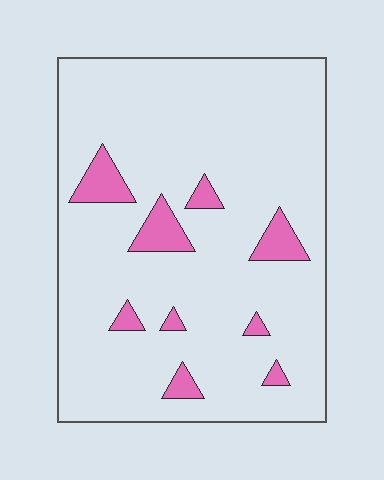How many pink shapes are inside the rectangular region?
9.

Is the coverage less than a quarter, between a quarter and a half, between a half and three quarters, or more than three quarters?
Less than a quarter.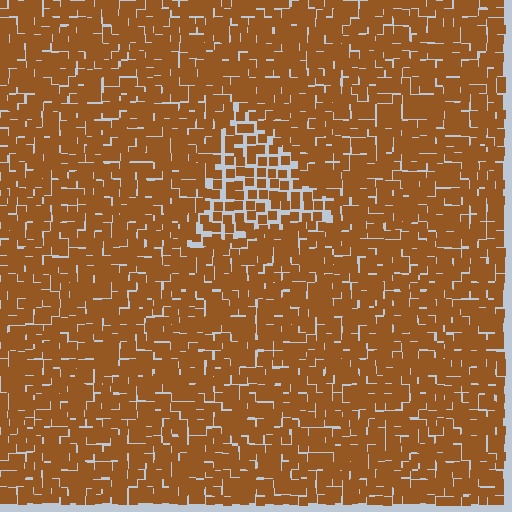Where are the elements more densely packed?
The elements are more densely packed outside the triangle boundary.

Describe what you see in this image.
The image contains small brown elements arranged at two different densities. A triangle-shaped region is visible where the elements are less densely packed than the surrounding area.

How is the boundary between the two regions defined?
The boundary is defined by a change in element density (approximately 1.7x ratio). All elements are the same color, size, and shape.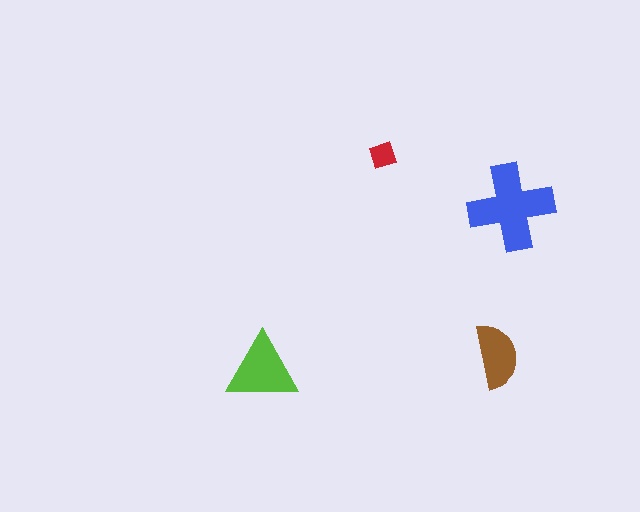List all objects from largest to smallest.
The blue cross, the lime triangle, the brown semicircle, the red diamond.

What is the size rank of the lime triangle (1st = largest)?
2nd.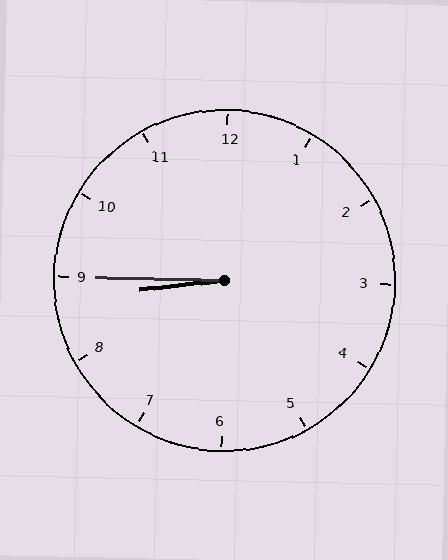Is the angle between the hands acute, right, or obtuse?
It is acute.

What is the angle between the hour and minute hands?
Approximately 8 degrees.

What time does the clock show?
8:45.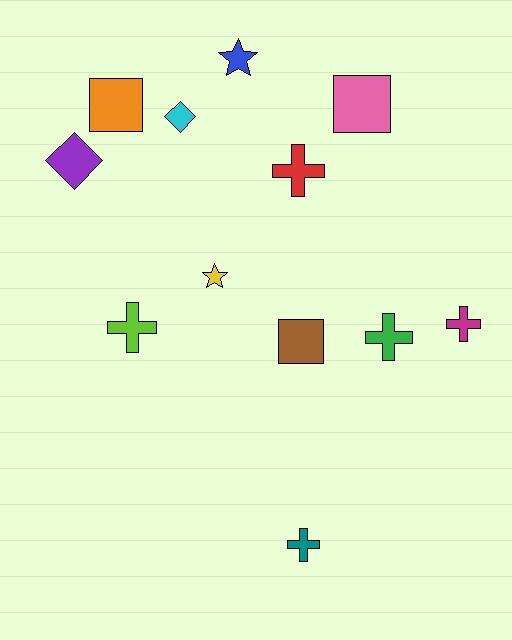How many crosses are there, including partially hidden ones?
There are 5 crosses.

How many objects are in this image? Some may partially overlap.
There are 12 objects.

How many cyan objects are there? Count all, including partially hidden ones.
There is 1 cyan object.